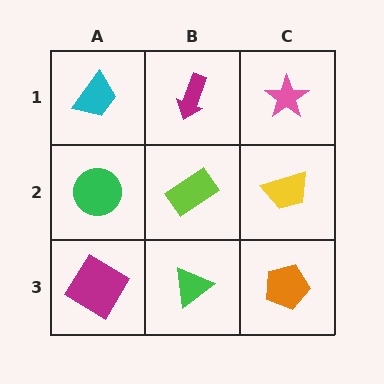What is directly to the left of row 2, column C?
A lime rectangle.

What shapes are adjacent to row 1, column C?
A yellow trapezoid (row 2, column C), a magenta arrow (row 1, column B).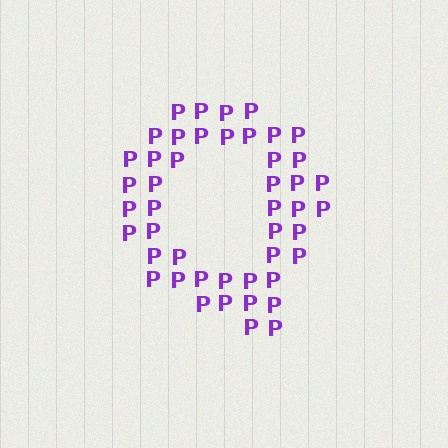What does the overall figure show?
The overall figure shows the letter Q.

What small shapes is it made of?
It is made of small letter P's.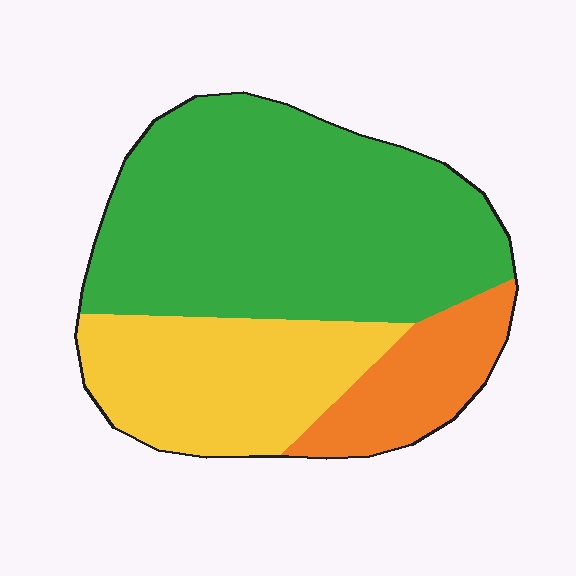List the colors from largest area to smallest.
From largest to smallest: green, yellow, orange.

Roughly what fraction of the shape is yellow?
Yellow covers roughly 25% of the shape.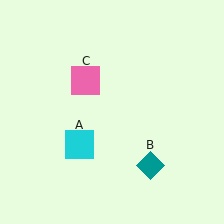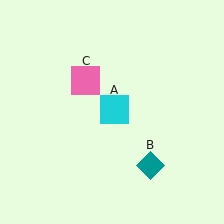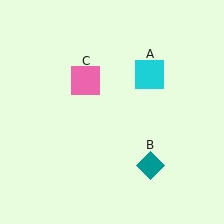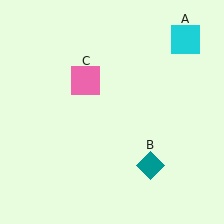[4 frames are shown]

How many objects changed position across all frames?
1 object changed position: cyan square (object A).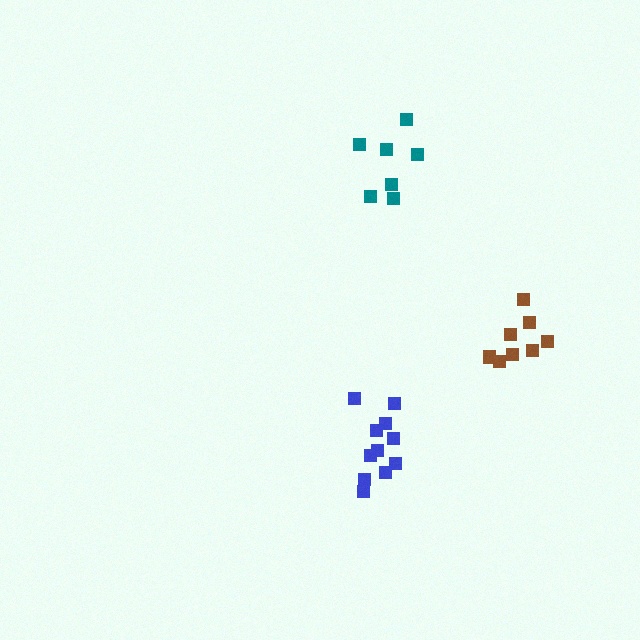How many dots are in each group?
Group 1: 11 dots, Group 2: 7 dots, Group 3: 8 dots (26 total).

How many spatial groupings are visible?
There are 3 spatial groupings.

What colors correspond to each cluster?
The clusters are colored: blue, teal, brown.